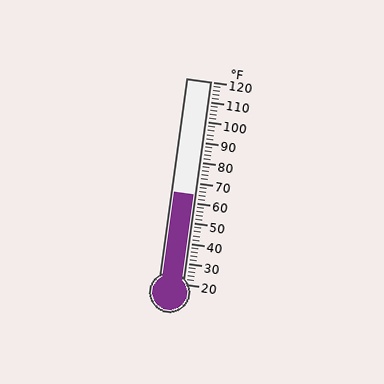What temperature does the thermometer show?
The thermometer shows approximately 64°F.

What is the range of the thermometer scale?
The thermometer scale ranges from 20°F to 120°F.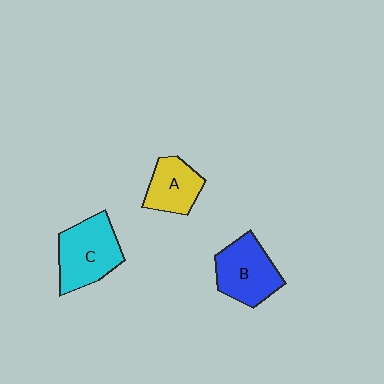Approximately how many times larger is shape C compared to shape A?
Approximately 1.5 times.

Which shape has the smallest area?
Shape A (yellow).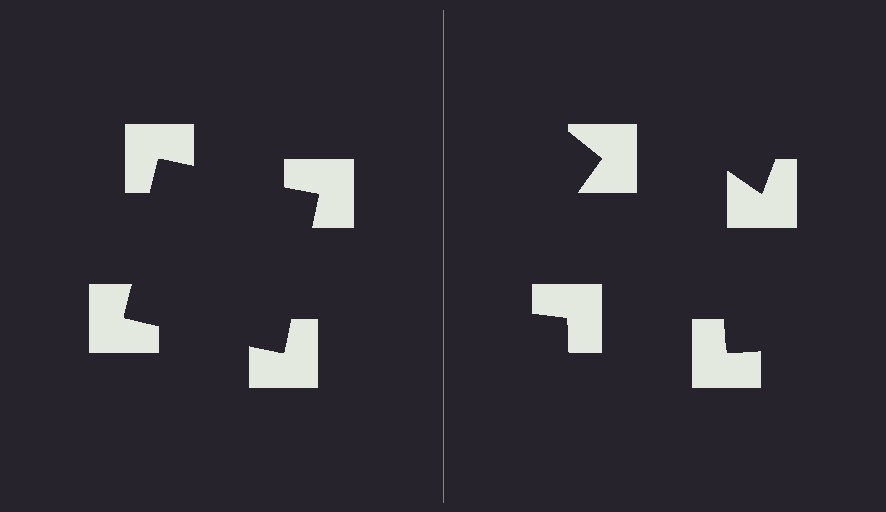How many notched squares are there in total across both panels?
8 — 4 on each side.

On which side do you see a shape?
An illusory square appears on the left side. On the right side the wedge cuts are rotated, so no coherent shape forms.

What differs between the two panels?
The notched squares are positioned identically on both sides; only the wedge orientations differ. On the left they align to a square; on the right they are misaligned.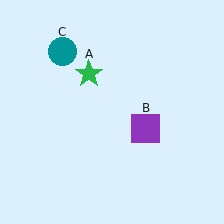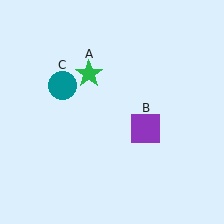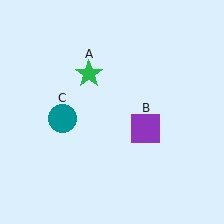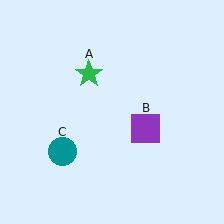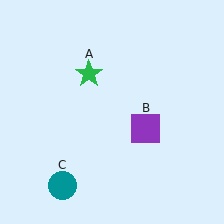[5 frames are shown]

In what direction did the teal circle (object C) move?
The teal circle (object C) moved down.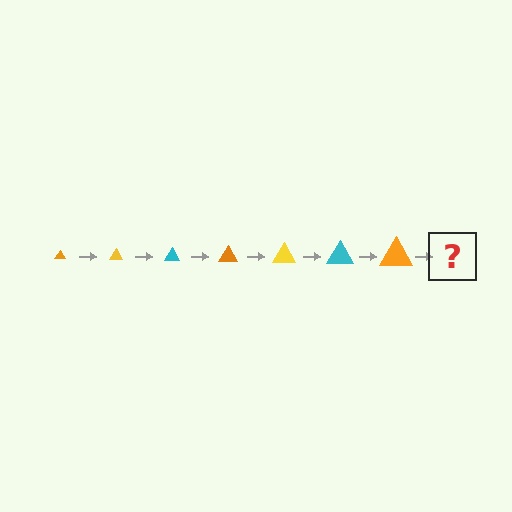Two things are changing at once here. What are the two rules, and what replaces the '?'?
The two rules are that the triangle grows larger each step and the color cycles through orange, yellow, and cyan. The '?' should be a yellow triangle, larger than the previous one.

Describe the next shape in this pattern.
It should be a yellow triangle, larger than the previous one.